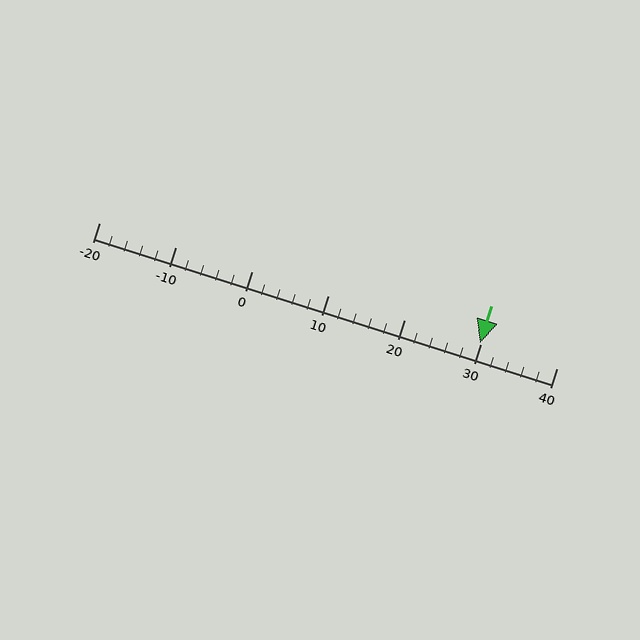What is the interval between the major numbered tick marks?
The major tick marks are spaced 10 units apart.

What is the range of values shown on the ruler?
The ruler shows values from -20 to 40.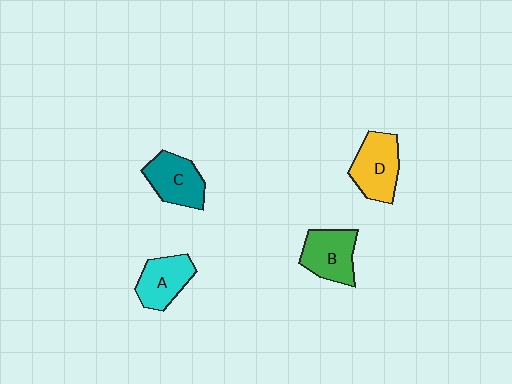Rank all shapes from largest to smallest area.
From largest to smallest: D (yellow), B (green), C (teal), A (cyan).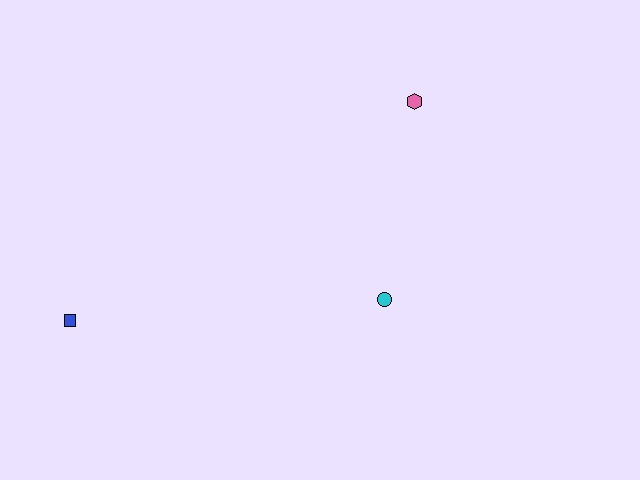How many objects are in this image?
There are 3 objects.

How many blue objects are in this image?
There is 1 blue object.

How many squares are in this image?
There is 1 square.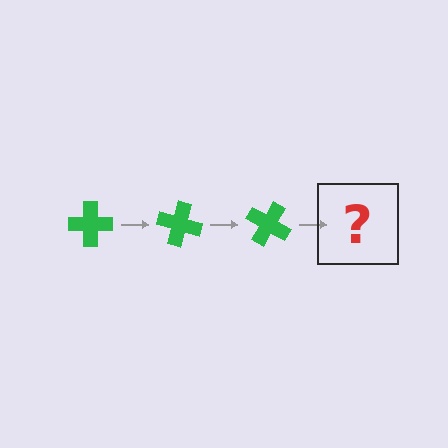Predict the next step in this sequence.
The next step is a green cross rotated 45 degrees.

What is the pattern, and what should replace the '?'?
The pattern is that the cross rotates 15 degrees each step. The '?' should be a green cross rotated 45 degrees.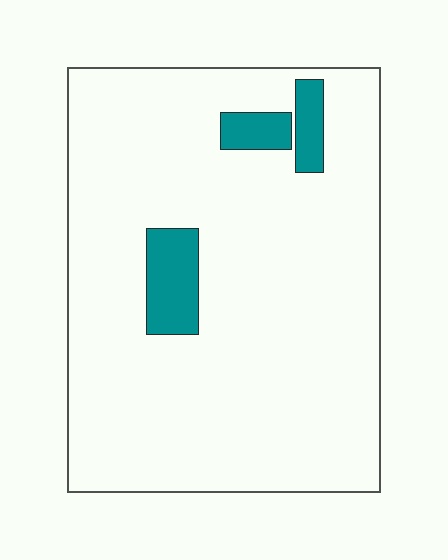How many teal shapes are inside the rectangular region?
3.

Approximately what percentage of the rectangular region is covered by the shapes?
Approximately 10%.